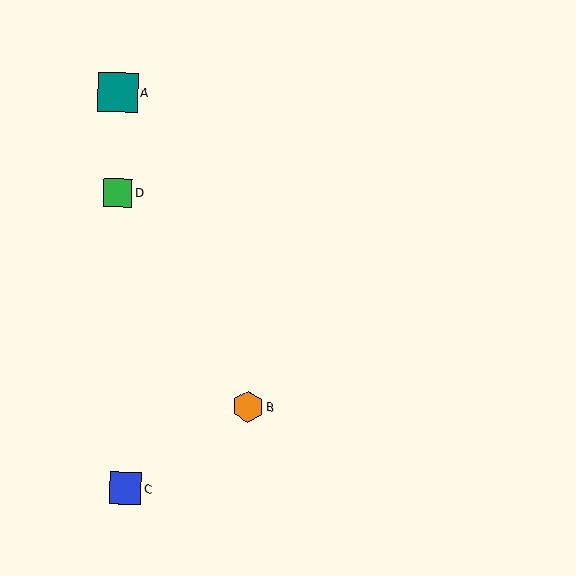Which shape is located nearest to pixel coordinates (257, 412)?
The orange hexagon (labeled B) at (248, 407) is nearest to that location.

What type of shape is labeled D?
Shape D is a green square.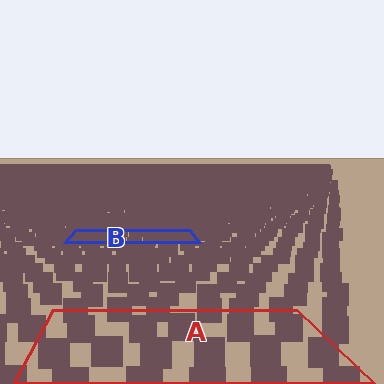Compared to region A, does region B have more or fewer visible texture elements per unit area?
Region B has more texture elements per unit area — they are packed more densely because it is farther away.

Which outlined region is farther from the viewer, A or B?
Region B is farther from the viewer — the texture elements inside it appear smaller and more densely packed.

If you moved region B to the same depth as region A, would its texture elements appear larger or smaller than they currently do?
They would appear larger. At a closer depth, the same texture elements are projected at a bigger on-screen size.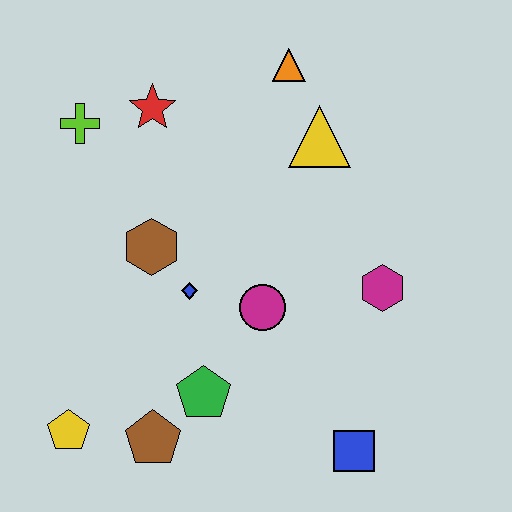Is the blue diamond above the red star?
No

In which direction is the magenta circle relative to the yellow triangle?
The magenta circle is below the yellow triangle.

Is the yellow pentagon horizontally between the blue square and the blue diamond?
No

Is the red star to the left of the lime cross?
No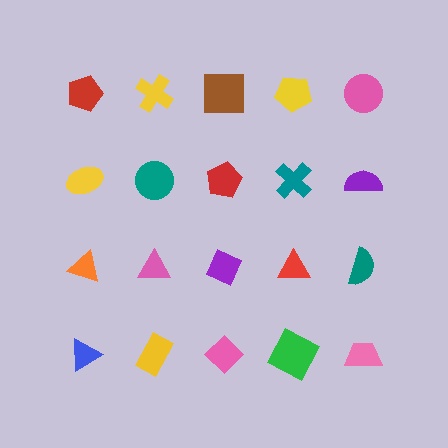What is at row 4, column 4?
A green square.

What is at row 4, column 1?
A blue triangle.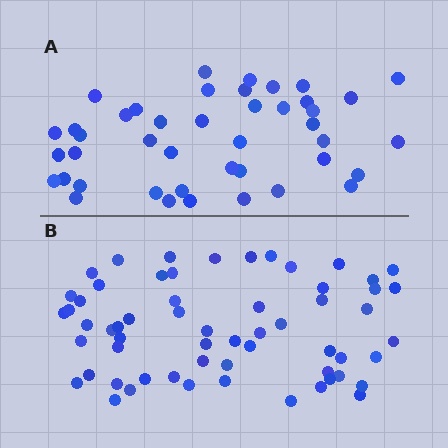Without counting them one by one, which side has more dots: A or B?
Region B (the bottom region) has more dots.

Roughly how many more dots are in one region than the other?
Region B has approximately 15 more dots than region A.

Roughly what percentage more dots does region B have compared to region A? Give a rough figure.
About 40% more.